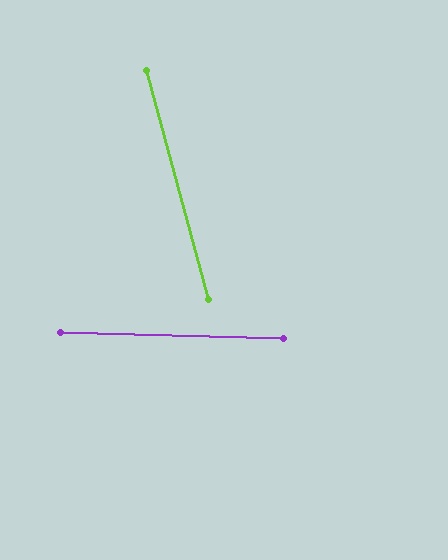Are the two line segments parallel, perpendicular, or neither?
Neither parallel nor perpendicular — they differ by about 73°.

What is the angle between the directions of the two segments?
Approximately 73 degrees.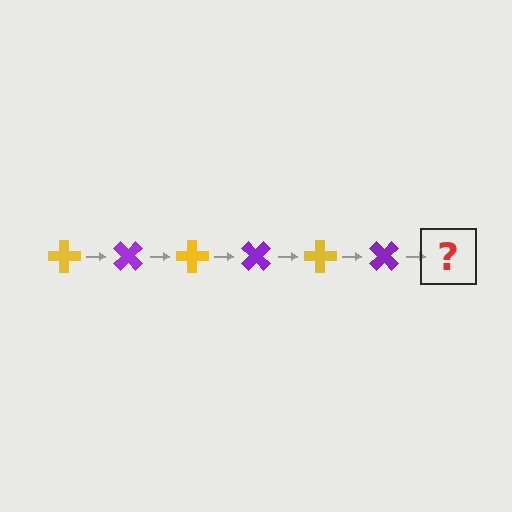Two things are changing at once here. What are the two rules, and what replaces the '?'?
The two rules are that it rotates 45 degrees each step and the color cycles through yellow and purple. The '?' should be a yellow cross, rotated 270 degrees from the start.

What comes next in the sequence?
The next element should be a yellow cross, rotated 270 degrees from the start.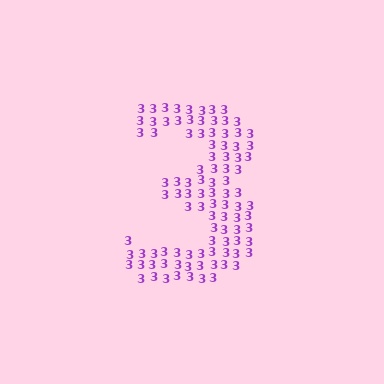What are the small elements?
The small elements are digit 3's.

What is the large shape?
The large shape is the digit 3.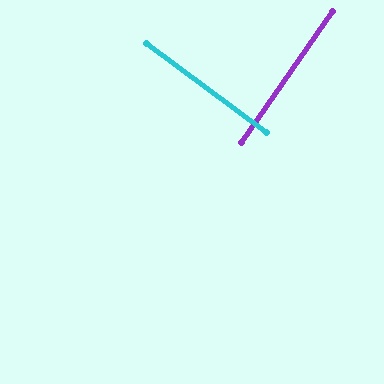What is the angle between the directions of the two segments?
Approximately 88 degrees.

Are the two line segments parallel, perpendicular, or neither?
Perpendicular — they meet at approximately 88°.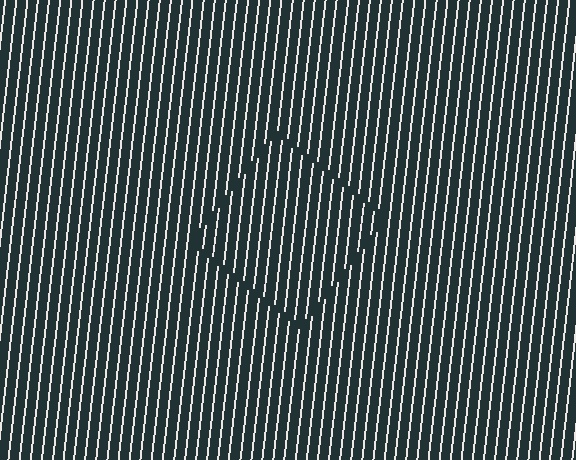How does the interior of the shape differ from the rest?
The interior of the shape contains the same grating, shifted by half a period — the contour is defined by the phase discontinuity where line-ends from the inner and outer gratings abut.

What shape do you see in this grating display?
An illusory square. The interior of the shape contains the same grating, shifted by half a period — the contour is defined by the phase discontinuity where line-ends from the inner and outer gratings abut.